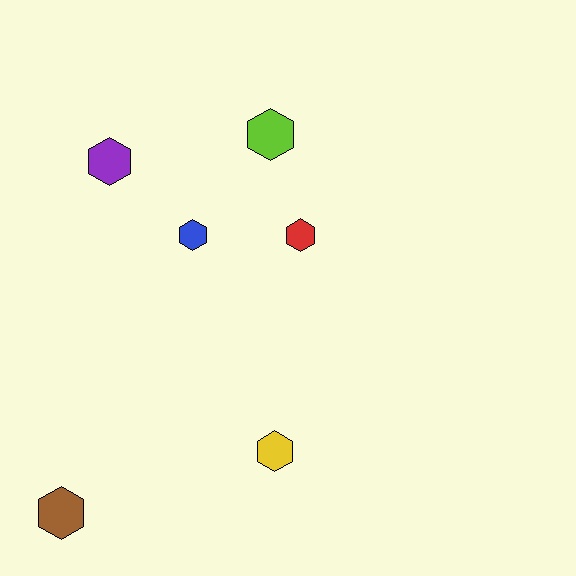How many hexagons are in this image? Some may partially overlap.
There are 6 hexagons.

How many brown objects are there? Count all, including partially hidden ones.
There is 1 brown object.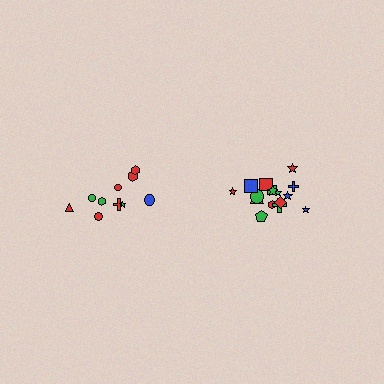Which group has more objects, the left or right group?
The right group.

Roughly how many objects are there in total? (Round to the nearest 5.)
Roughly 30 objects in total.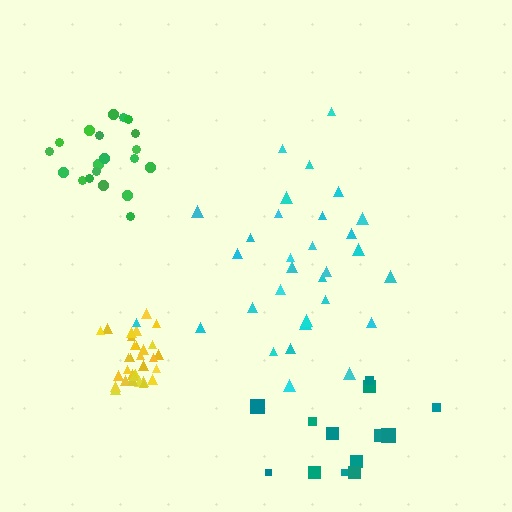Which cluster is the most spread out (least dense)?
Teal.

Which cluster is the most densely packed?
Yellow.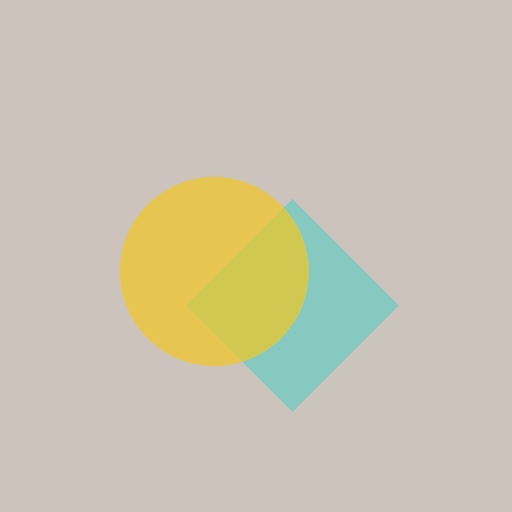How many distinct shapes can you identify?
There are 2 distinct shapes: a cyan diamond, a yellow circle.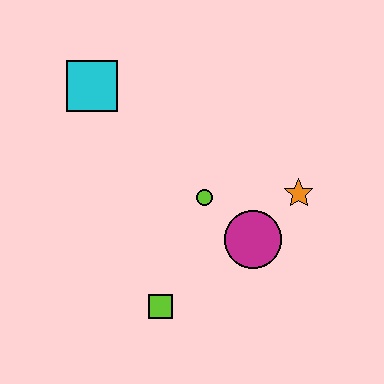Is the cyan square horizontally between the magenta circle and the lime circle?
No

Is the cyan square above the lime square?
Yes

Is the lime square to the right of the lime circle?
No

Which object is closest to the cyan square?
The lime circle is closest to the cyan square.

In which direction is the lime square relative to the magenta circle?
The lime square is to the left of the magenta circle.